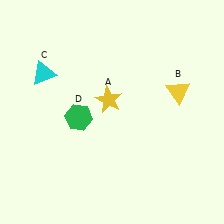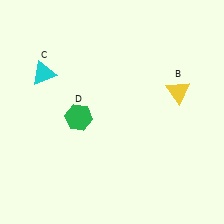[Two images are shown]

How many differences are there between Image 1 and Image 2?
There is 1 difference between the two images.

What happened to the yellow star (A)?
The yellow star (A) was removed in Image 2. It was in the top-left area of Image 1.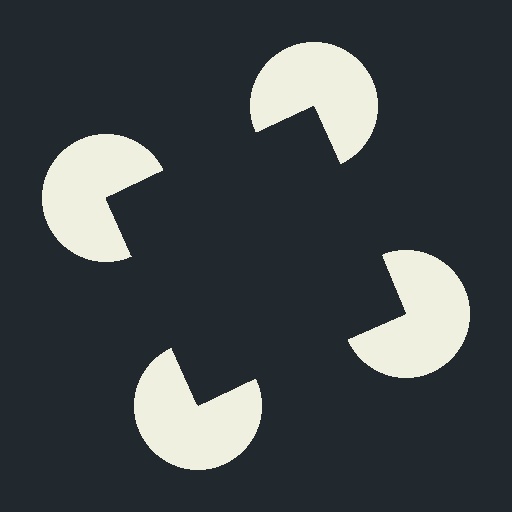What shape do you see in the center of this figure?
An illusory square — its edges are inferred from the aligned wedge cuts in the pac-man discs, not physically drawn.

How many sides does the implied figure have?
4 sides.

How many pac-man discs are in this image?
There are 4 — one at each vertex of the illusory square.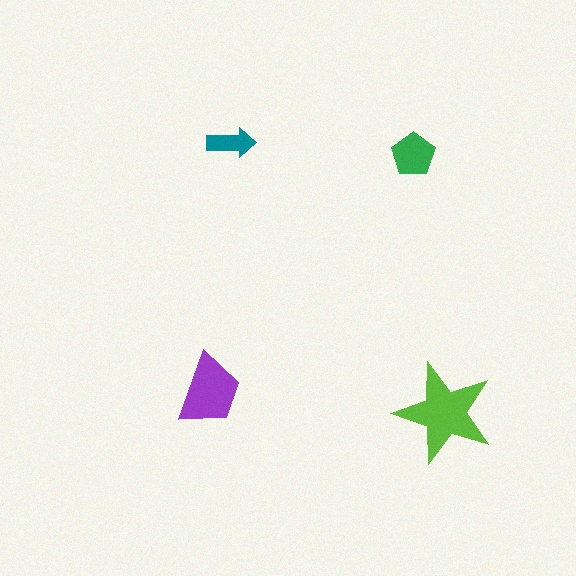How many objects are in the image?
There are 4 objects in the image.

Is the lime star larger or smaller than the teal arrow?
Larger.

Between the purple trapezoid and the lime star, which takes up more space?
The lime star.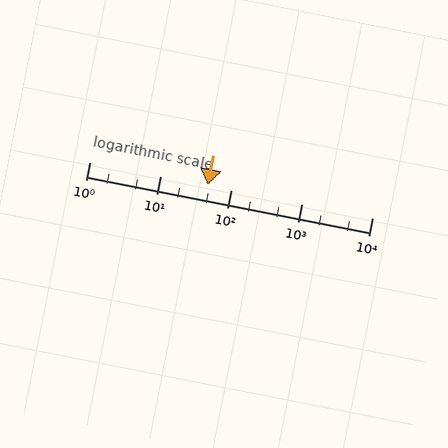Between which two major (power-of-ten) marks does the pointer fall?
The pointer is between 10 and 100.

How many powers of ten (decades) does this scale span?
The scale spans 4 decades, from 1 to 10000.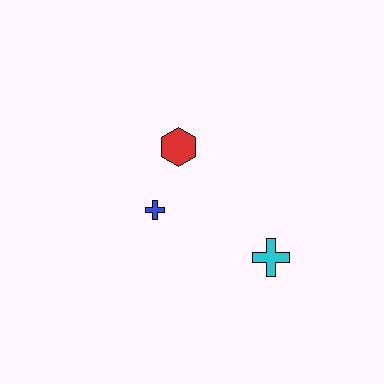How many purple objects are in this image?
There are no purple objects.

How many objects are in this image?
There are 3 objects.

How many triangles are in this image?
There are no triangles.